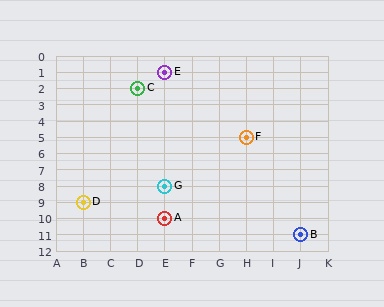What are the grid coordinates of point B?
Point B is at grid coordinates (J, 11).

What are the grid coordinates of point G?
Point G is at grid coordinates (E, 8).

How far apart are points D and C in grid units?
Points D and C are 2 columns and 7 rows apart (about 7.3 grid units diagonally).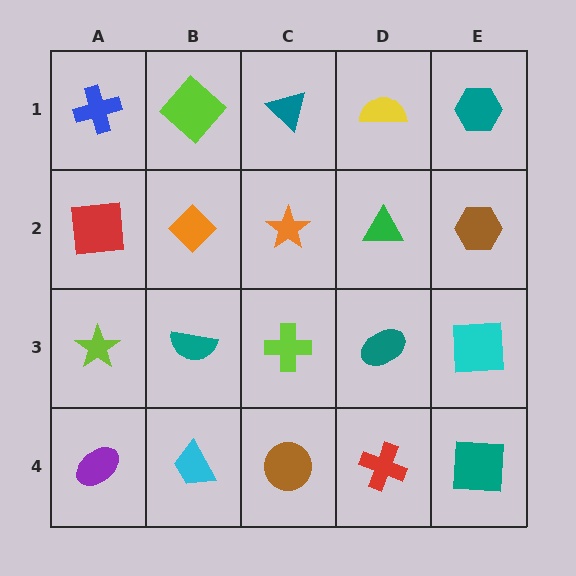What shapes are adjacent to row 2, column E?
A teal hexagon (row 1, column E), a cyan square (row 3, column E), a green triangle (row 2, column D).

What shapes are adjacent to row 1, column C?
An orange star (row 2, column C), a lime diamond (row 1, column B), a yellow semicircle (row 1, column D).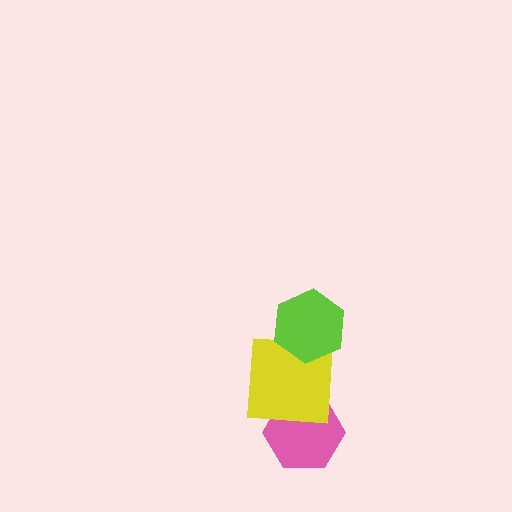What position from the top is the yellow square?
The yellow square is 2nd from the top.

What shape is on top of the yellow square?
The lime hexagon is on top of the yellow square.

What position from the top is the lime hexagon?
The lime hexagon is 1st from the top.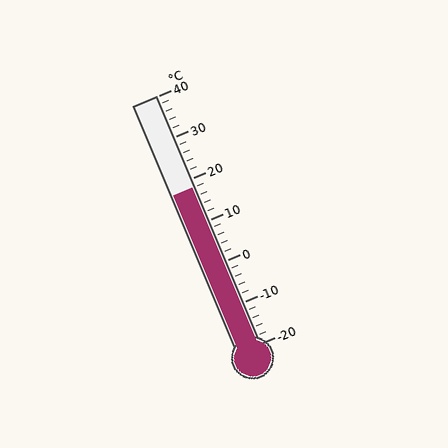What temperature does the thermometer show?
The thermometer shows approximately 18°C.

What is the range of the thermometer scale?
The thermometer scale ranges from -20°C to 40°C.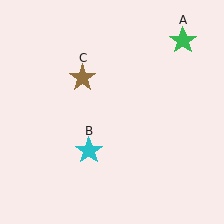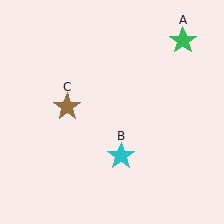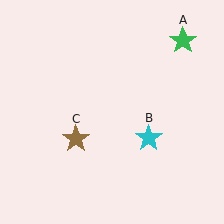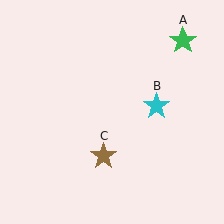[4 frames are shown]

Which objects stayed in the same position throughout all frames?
Green star (object A) remained stationary.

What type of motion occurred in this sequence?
The cyan star (object B), brown star (object C) rotated counterclockwise around the center of the scene.